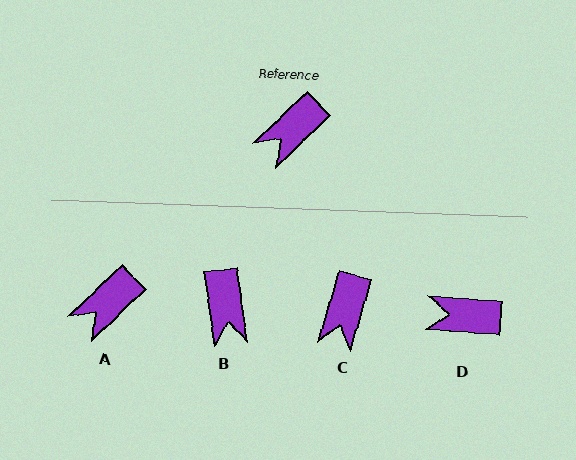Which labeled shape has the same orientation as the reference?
A.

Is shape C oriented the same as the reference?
No, it is off by about 30 degrees.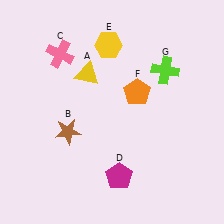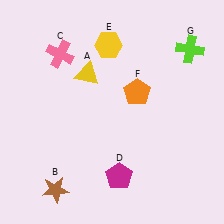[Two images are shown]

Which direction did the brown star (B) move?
The brown star (B) moved down.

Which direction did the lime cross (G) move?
The lime cross (G) moved right.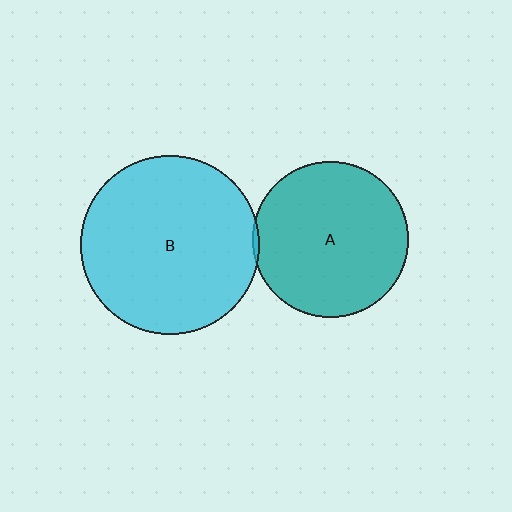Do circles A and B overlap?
Yes.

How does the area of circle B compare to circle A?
Approximately 1.3 times.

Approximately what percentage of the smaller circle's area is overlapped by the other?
Approximately 5%.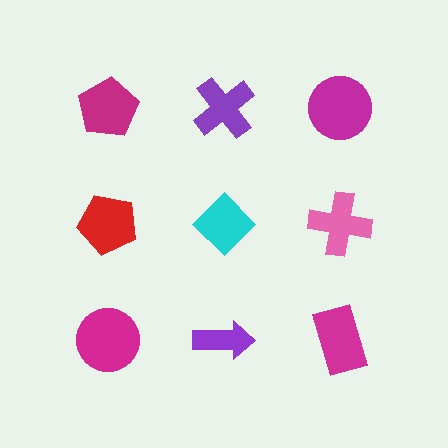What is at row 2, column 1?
A red pentagon.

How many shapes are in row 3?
3 shapes.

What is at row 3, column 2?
A purple arrow.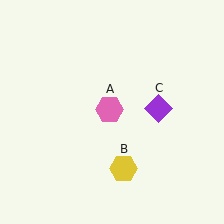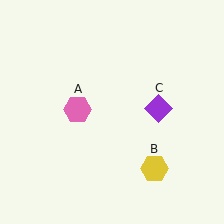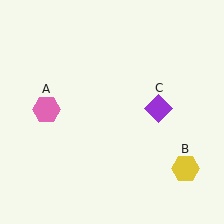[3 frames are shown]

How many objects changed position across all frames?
2 objects changed position: pink hexagon (object A), yellow hexagon (object B).